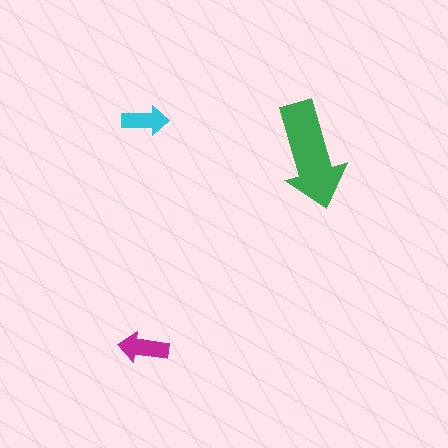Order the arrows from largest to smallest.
the green one, the magenta one, the cyan one.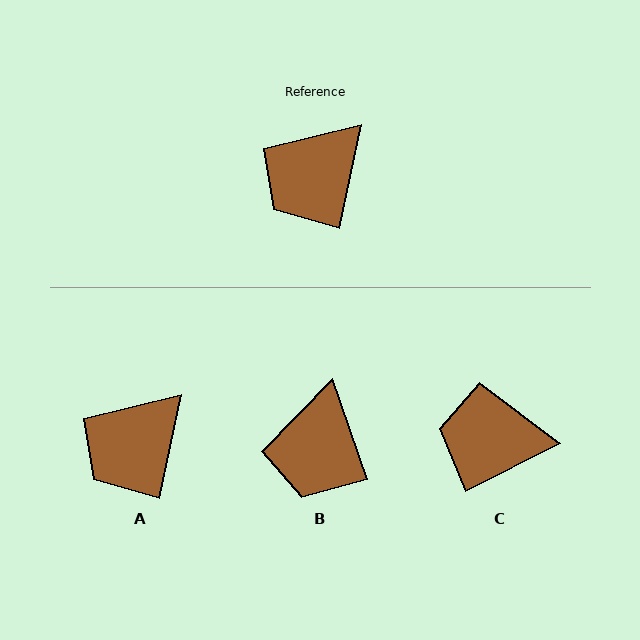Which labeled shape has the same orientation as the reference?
A.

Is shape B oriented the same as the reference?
No, it is off by about 32 degrees.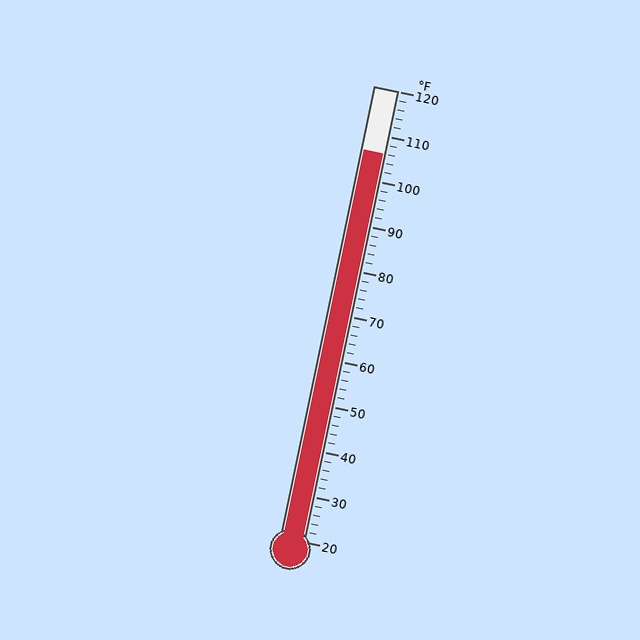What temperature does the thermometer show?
The thermometer shows approximately 106°F.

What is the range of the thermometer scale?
The thermometer scale ranges from 20°F to 120°F.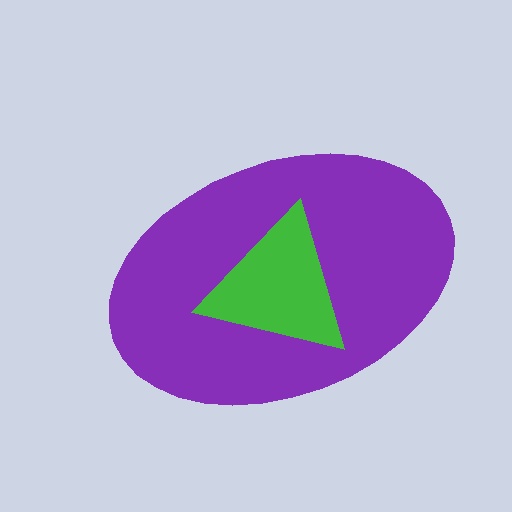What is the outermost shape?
The purple ellipse.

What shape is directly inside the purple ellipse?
The green triangle.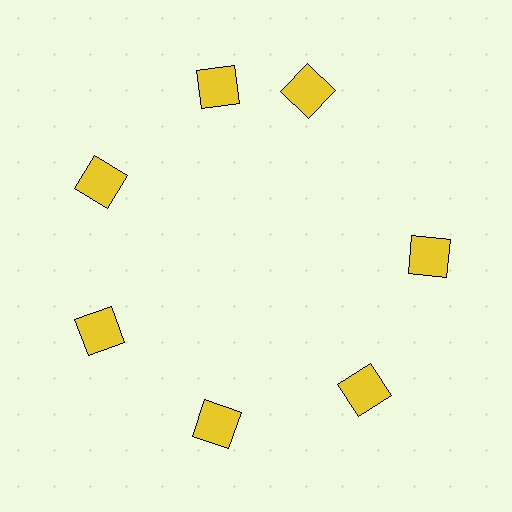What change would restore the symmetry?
The symmetry would be restored by rotating it back into even spacing with its neighbors so that all 7 squares sit at equal angles and equal distance from the center.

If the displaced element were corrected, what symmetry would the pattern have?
It would have 7-fold rotational symmetry — the pattern would map onto itself every 51 degrees.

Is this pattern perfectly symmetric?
No. The 7 yellow squares are arranged in a ring, but one element near the 1 o'clock position is rotated out of alignment along the ring, breaking the 7-fold rotational symmetry.